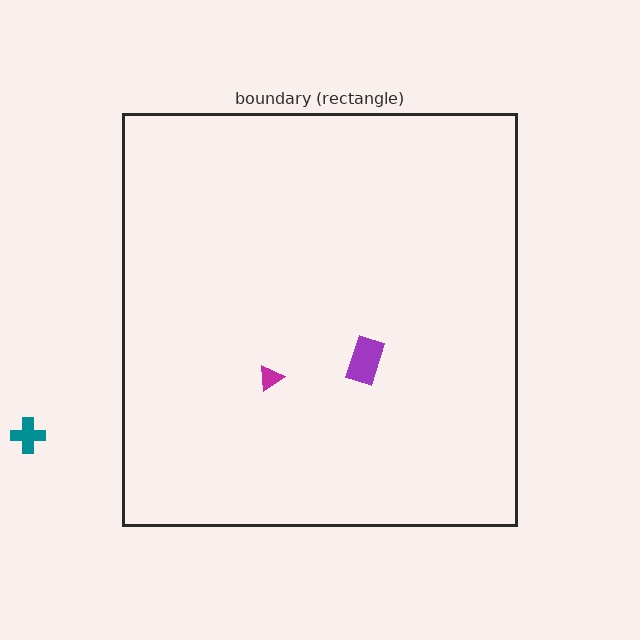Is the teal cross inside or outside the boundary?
Outside.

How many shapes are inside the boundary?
2 inside, 1 outside.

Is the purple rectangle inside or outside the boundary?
Inside.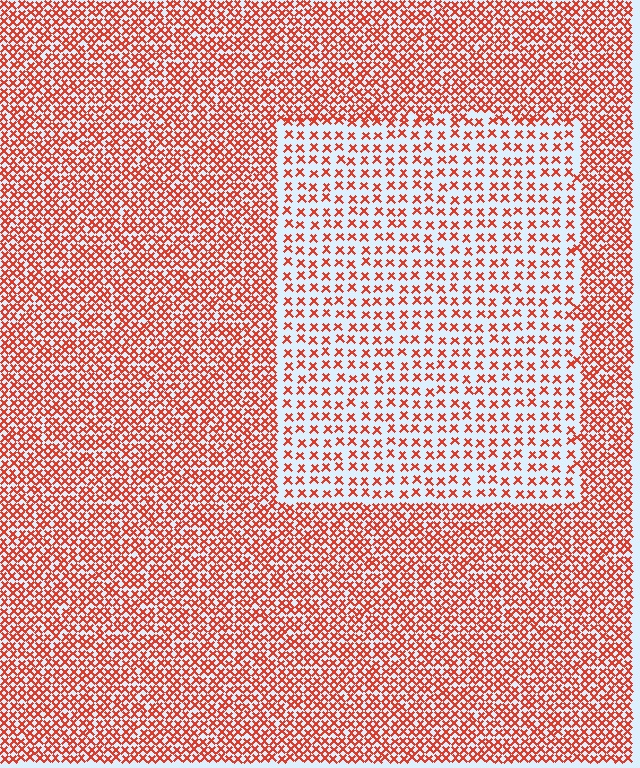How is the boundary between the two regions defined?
The boundary is defined by a change in element density (approximately 2.2x ratio). All elements are the same color, size, and shape.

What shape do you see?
I see a rectangle.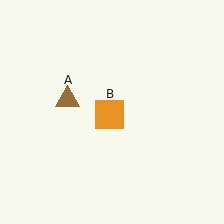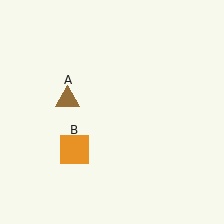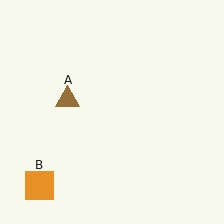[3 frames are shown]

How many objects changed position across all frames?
1 object changed position: orange square (object B).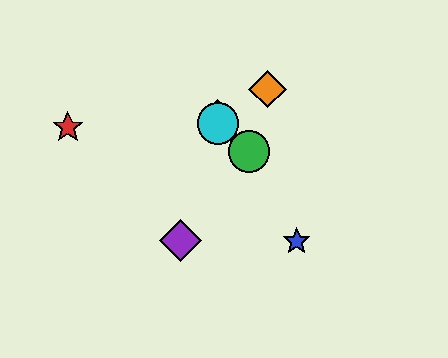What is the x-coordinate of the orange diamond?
The orange diamond is at x≈267.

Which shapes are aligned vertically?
The yellow diamond, the cyan circle are aligned vertically.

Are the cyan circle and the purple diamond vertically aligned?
No, the cyan circle is at x≈218 and the purple diamond is at x≈181.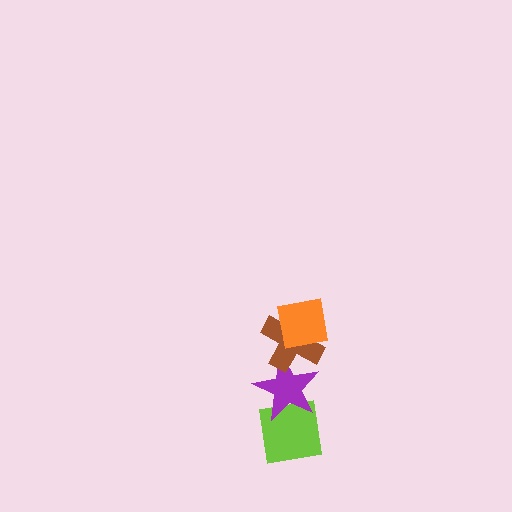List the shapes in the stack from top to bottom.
From top to bottom: the orange square, the brown cross, the purple star, the lime square.